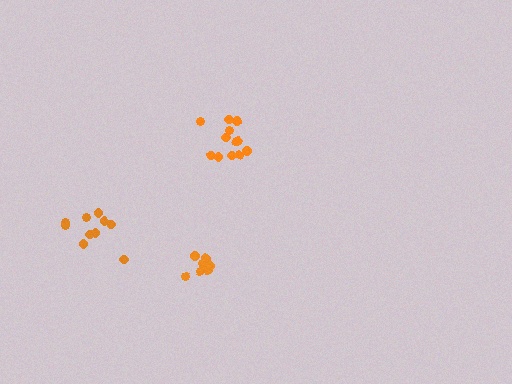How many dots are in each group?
Group 1: 12 dots, Group 2: 7 dots, Group 3: 10 dots (29 total).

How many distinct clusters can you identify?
There are 3 distinct clusters.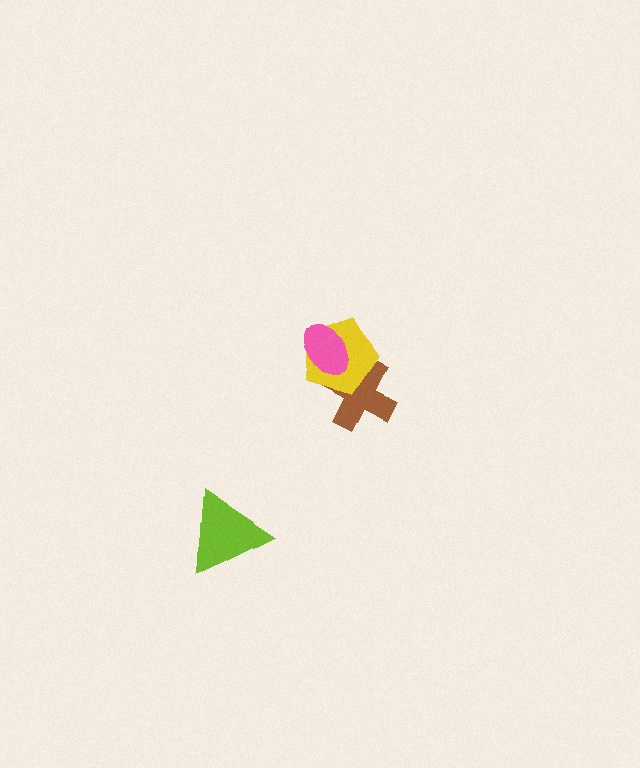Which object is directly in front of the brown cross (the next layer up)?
The yellow pentagon is directly in front of the brown cross.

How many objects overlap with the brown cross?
2 objects overlap with the brown cross.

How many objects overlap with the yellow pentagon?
2 objects overlap with the yellow pentagon.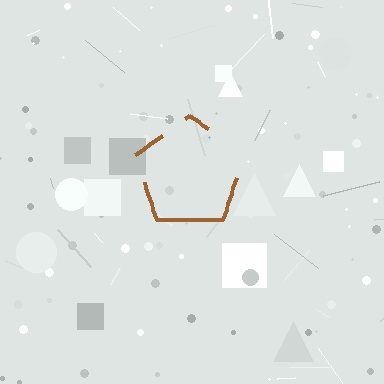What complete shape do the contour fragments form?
The contour fragments form a pentagon.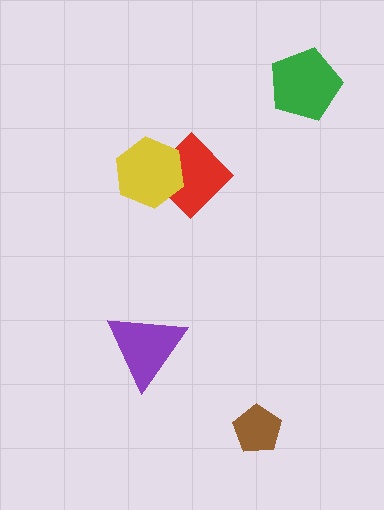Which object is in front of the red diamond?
The yellow hexagon is in front of the red diamond.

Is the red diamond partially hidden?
Yes, it is partially covered by another shape.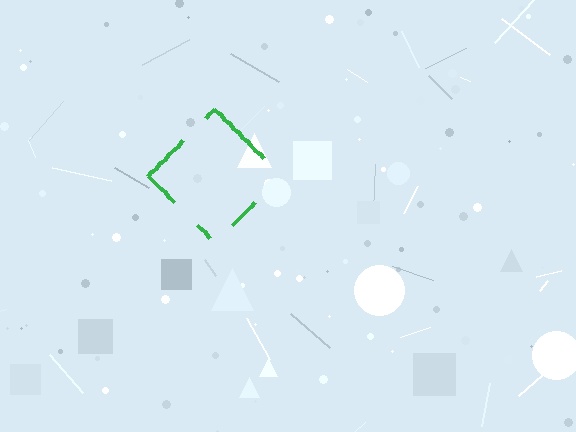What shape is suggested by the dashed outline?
The dashed outline suggests a diamond.